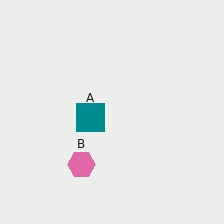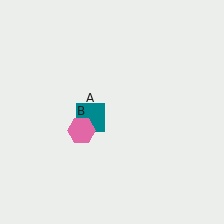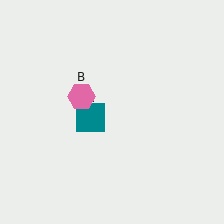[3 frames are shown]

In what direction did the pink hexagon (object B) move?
The pink hexagon (object B) moved up.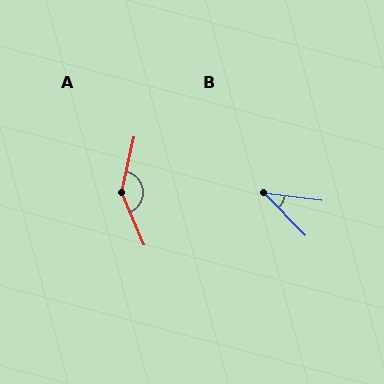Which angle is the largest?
A, at approximately 145 degrees.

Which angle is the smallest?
B, at approximately 38 degrees.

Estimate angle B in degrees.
Approximately 38 degrees.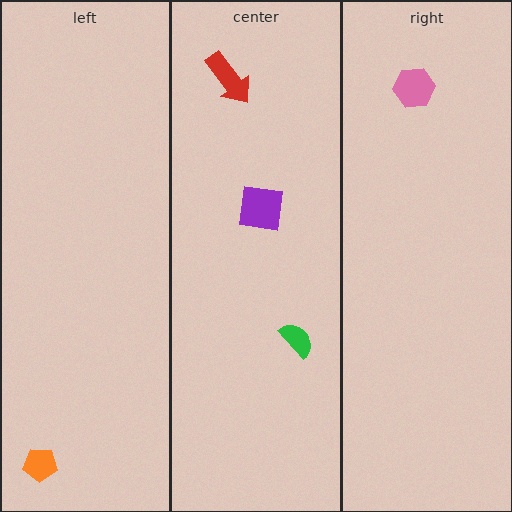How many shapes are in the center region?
3.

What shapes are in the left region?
The orange pentagon.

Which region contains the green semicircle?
The center region.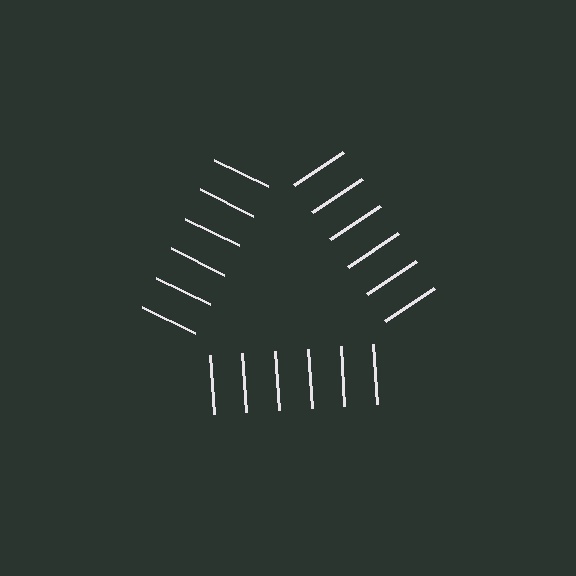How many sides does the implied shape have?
3 sides — the line-ends trace a triangle.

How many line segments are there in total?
18 — 6 along each of the 3 edges.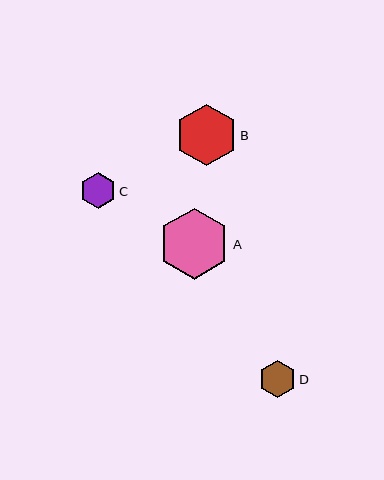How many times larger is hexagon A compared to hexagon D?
Hexagon A is approximately 1.9 times the size of hexagon D.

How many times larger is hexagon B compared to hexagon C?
Hexagon B is approximately 1.7 times the size of hexagon C.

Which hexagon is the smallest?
Hexagon C is the smallest with a size of approximately 36 pixels.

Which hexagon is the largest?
Hexagon A is the largest with a size of approximately 71 pixels.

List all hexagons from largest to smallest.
From largest to smallest: A, B, D, C.